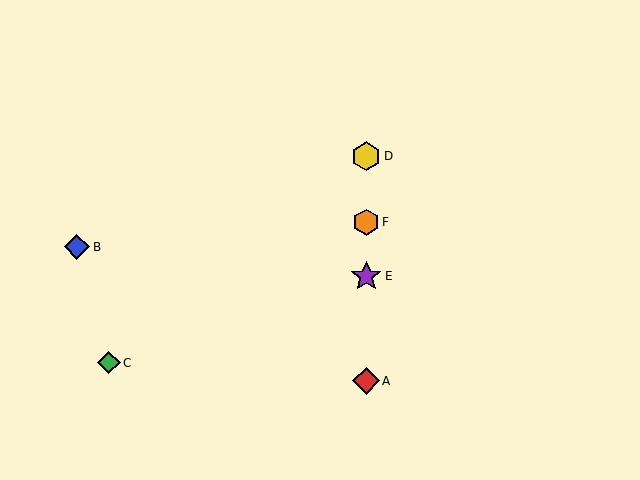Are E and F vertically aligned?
Yes, both are at x≈366.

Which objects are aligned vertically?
Objects A, D, E, F are aligned vertically.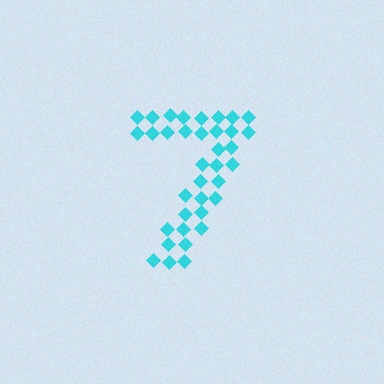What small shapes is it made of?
It is made of small diamonds.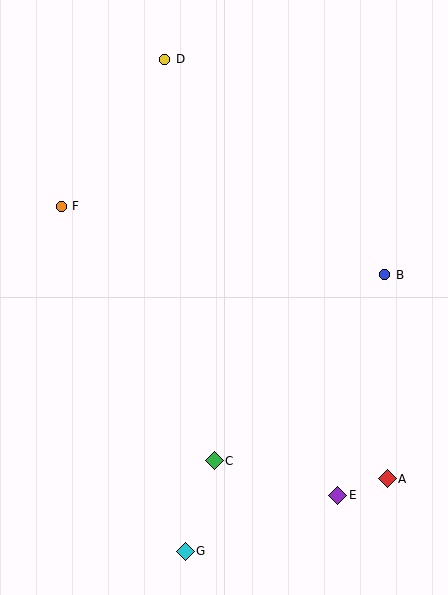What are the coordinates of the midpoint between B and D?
The midpoint between B and D is at (275, 167).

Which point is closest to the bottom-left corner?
Point G is closest to the bottom-left corner.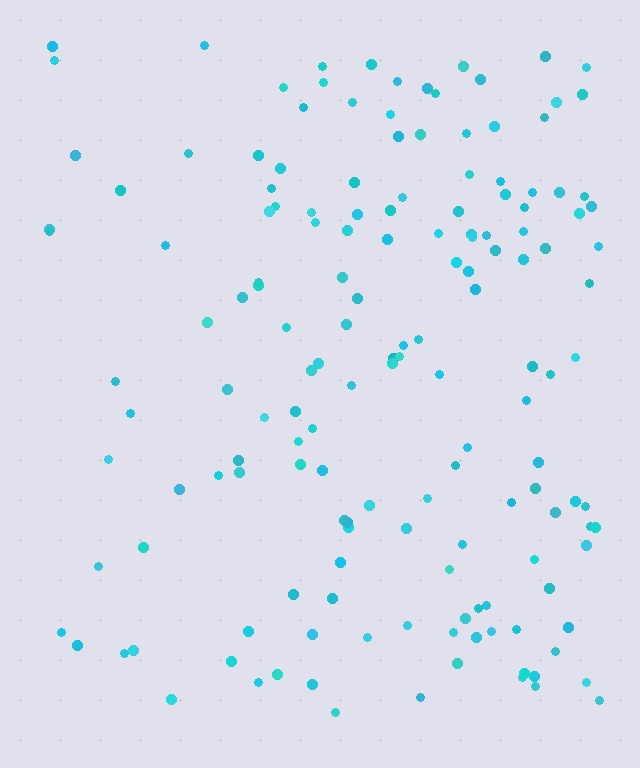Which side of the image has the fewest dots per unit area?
The left.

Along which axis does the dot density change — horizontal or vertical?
Horizontal.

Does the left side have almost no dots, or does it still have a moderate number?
Still a moderate number, just noticeably fewer than the right.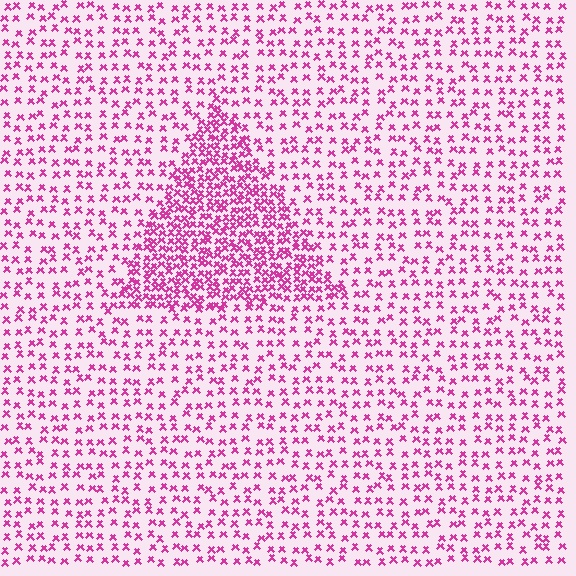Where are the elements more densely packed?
The elements are more densely packed inside the triangle boundary.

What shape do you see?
I see a triangle.